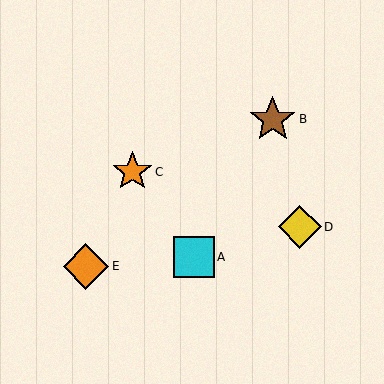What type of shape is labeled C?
Shape C is an orange star.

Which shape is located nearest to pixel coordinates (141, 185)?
The orange star (labeled C) at (132, 172) is nearest to that location.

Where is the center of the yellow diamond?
The center of the yellow diamond is at (300, 227).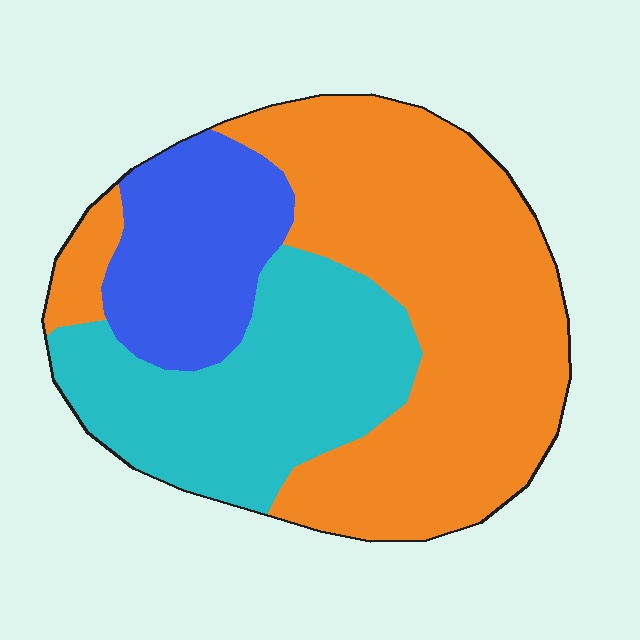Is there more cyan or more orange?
Orange.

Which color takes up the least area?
Blue, at roughly 20%.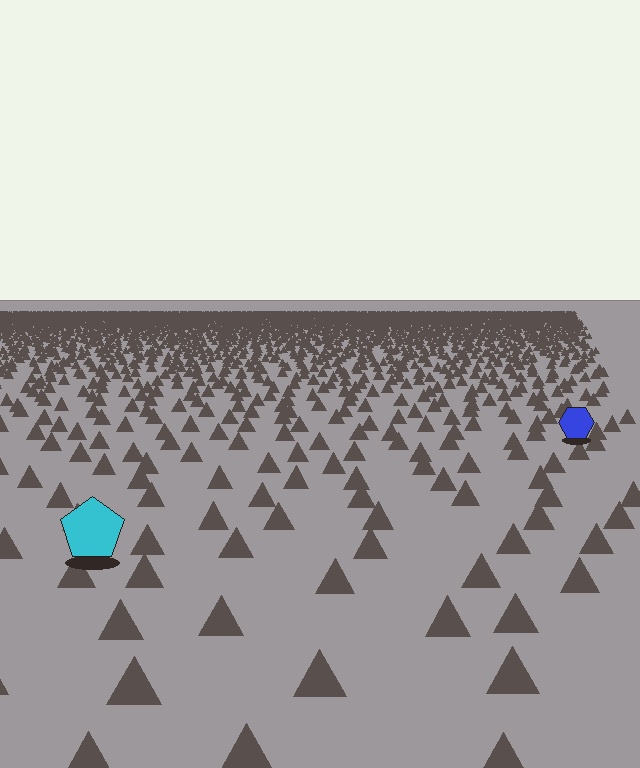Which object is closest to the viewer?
The cyan pentagon is closest. The texture marks near it are larger and more spread out.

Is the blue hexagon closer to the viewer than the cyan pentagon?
No. The cyan pentagon is closer — you can tell from the texture gradient: the ground texture is coarser near it.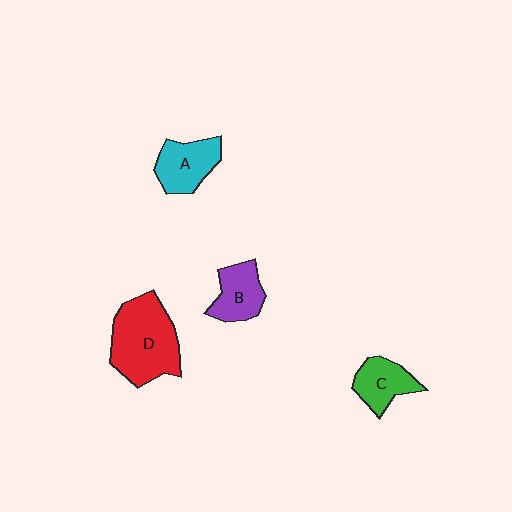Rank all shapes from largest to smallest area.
From largest to smallest: D (red), A (cyan), B (purple), C (green).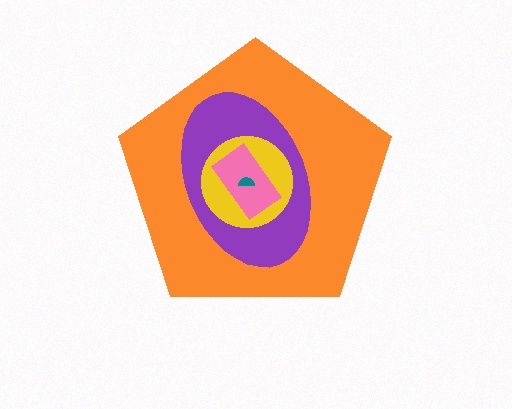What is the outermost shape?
The orange pentagon.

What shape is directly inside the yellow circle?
The pink rectangle.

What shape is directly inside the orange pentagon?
The purple ellipse.